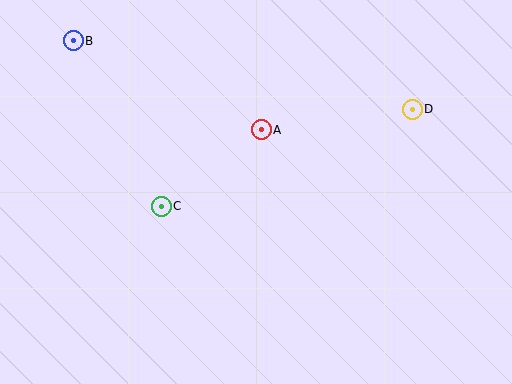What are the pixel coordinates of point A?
Point A is at (261, 130).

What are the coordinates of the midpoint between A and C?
The midpoint between A and C is at (211, 168).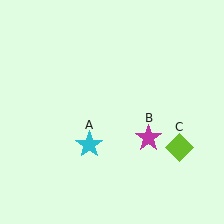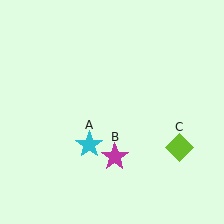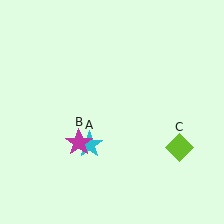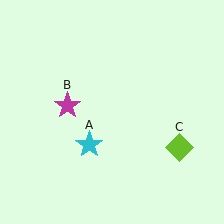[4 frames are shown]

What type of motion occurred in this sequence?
The magenta star (object B) rotated clockwise around the center of the scene.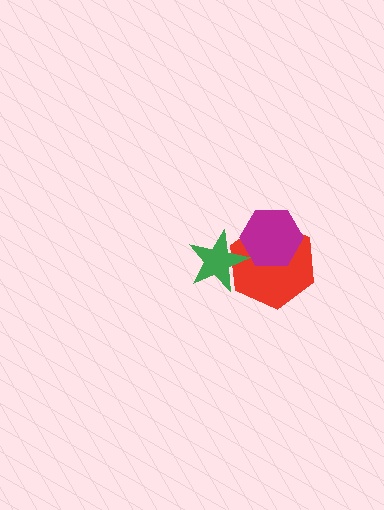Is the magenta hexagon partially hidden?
No, no other shape covers it.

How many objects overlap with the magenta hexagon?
1 object overlaps with the magenta hexagon.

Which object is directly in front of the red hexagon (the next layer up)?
The magenta hexagon is directly in front of the red hexagon.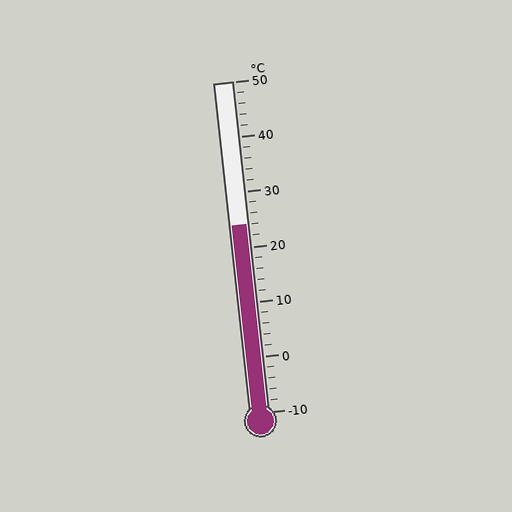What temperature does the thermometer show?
The thermometer shows approximately 24°C.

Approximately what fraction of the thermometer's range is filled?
The thermometer is filled to approximately 55% of its range.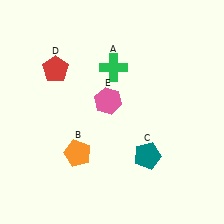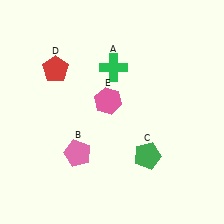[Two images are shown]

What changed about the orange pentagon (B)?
In Image 1, B is orange. In Image 2, it changed to pink.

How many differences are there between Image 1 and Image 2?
There are 2 differences between the two images.